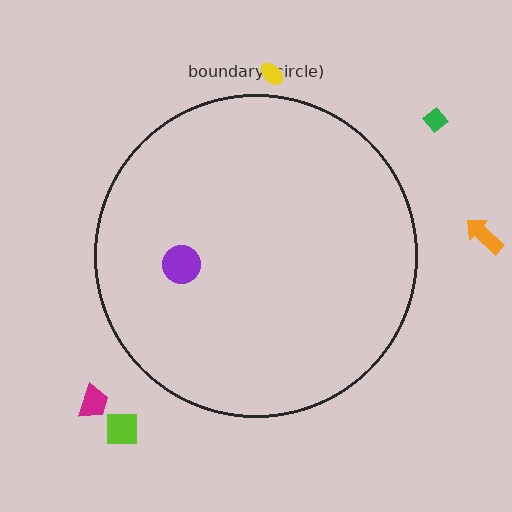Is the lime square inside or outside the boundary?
Outside.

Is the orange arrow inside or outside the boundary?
Outside.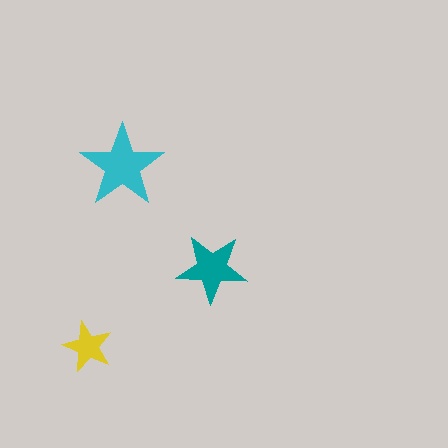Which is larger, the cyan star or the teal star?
The cyan one.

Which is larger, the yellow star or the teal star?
The teal one.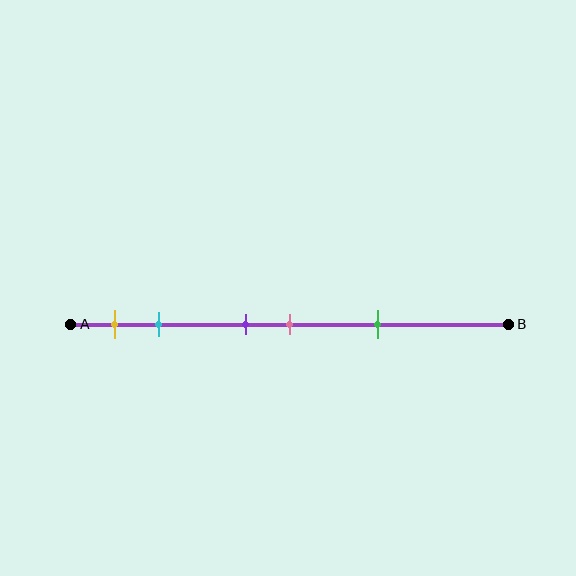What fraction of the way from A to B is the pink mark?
The pink mark is approximately 50% (0.5) of the way from A to B.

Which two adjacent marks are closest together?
The purple and pink marks are the closest adjacent pair.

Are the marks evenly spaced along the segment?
No, the marks are not evenly spaced.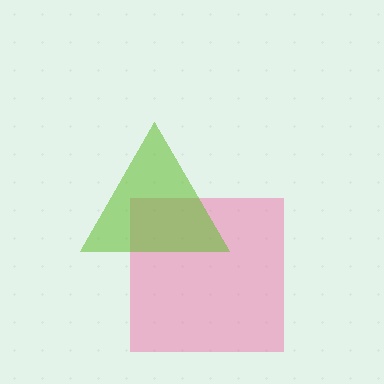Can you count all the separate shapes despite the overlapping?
Yes, there are 2 separate shapes.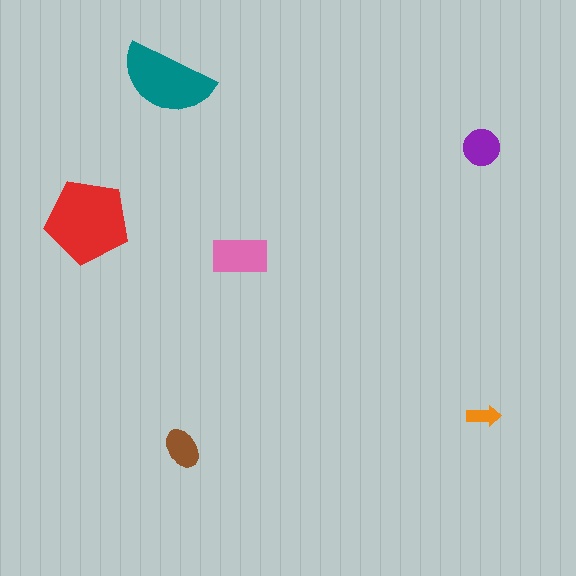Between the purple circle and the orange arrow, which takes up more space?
The purple circle.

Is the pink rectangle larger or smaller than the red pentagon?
Smaller.